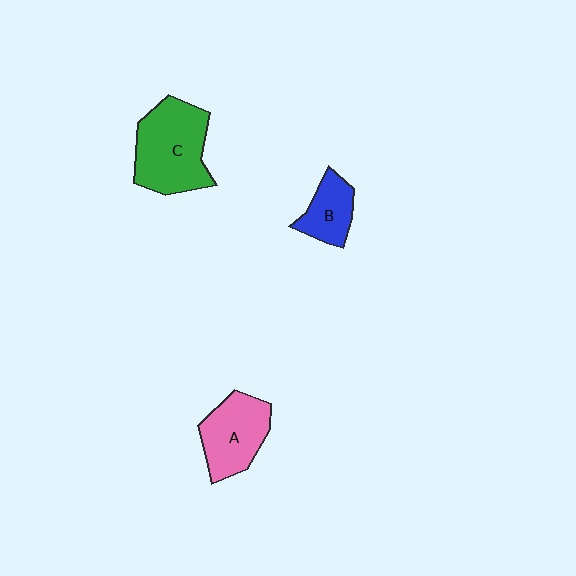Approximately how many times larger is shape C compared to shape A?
Approximately 1.4 times.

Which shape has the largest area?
Shape C (green).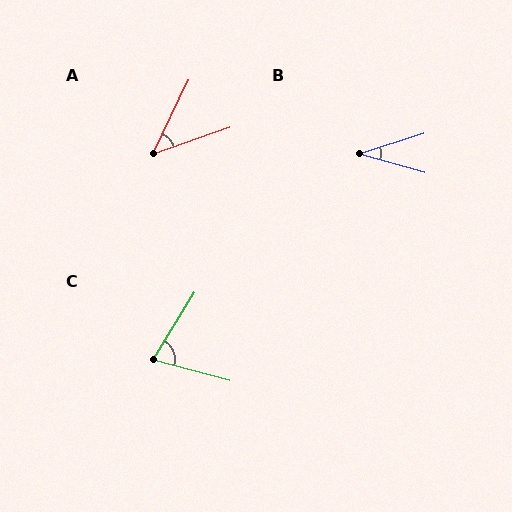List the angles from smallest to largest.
B (33°), A (45°), C (73°).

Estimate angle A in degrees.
Approximately 45 degrees.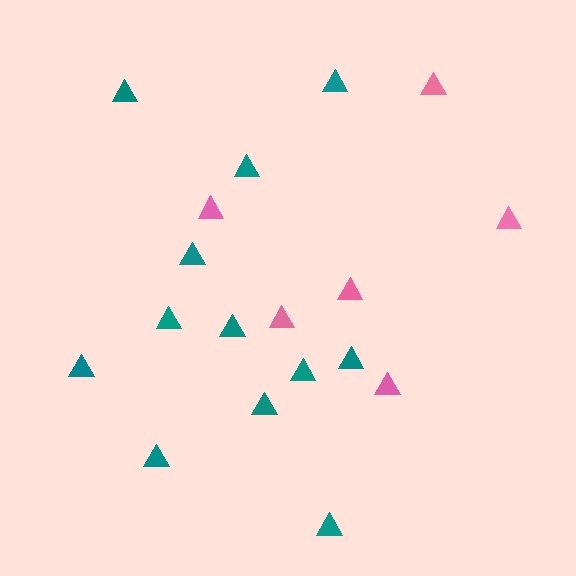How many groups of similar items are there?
There are 2 groups: one group of teal triangles (12) and one group of pink triangles (6).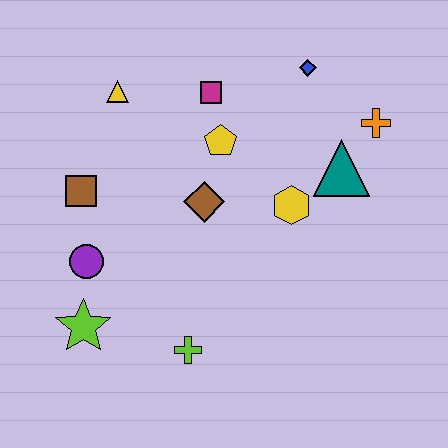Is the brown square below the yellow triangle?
Yes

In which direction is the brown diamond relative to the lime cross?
The brown diamond is above the lime cross.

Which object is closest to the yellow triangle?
The magenta square is closest to the yellow triangle.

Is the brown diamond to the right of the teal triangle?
No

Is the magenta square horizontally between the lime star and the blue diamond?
Yes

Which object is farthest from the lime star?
The orange cross is farthest from the lime star.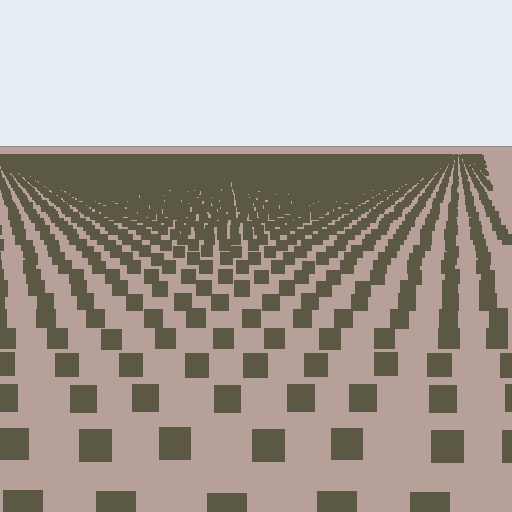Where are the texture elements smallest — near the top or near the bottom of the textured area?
Near the top.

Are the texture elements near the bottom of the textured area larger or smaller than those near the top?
Larger. Near the bottom, elements are closer to the viewer and appear at a bigger on-screen size.